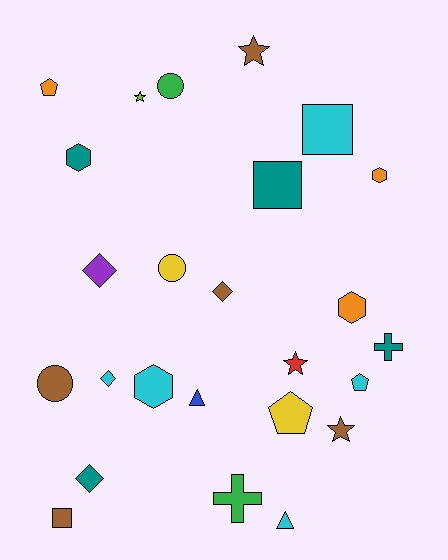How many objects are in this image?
There are 25 objects.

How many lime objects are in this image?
There is 1 lime object.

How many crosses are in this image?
There are 2 crosses.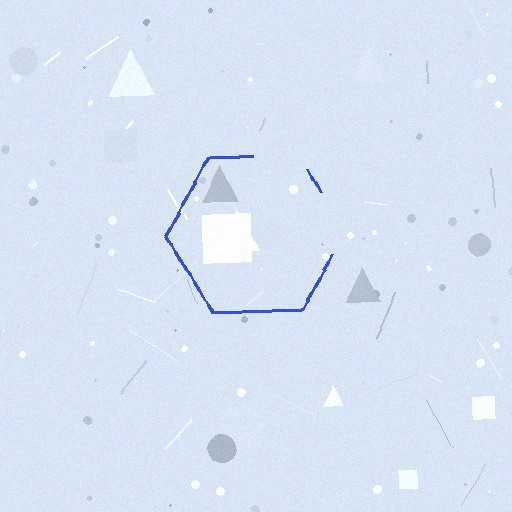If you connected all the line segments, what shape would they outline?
They would outline a hexagon.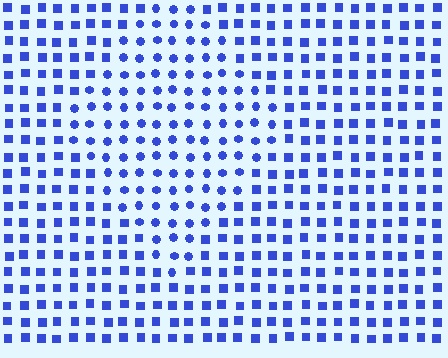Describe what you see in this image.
The image is filled with small blue elements arranged in a uniform grid. A diamond-shaped region contains circles, while the surrounding area contains squares. The boundary is defined purely by the change in element shape.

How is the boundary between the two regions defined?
The boundary is defined by a change in element shape: circles inside vs. squares outside. All elements share the same color and spacing.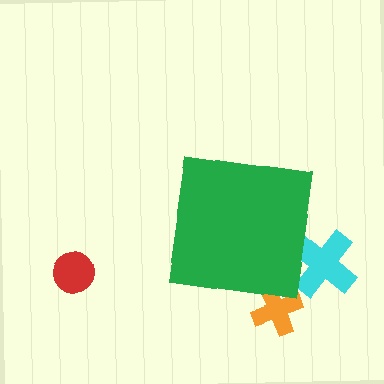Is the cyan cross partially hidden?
Yes, the cyan cross is partially hidden behind the green square.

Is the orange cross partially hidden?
Yes, the orange cross is partially hidden behind the green square.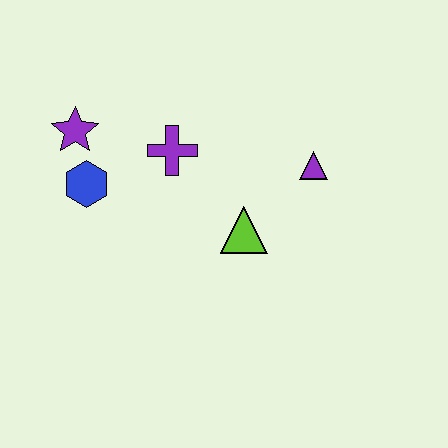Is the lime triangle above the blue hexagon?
No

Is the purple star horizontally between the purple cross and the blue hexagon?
No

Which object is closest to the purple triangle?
The lime triangle is closest to the purple triangle.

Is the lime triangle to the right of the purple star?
Yes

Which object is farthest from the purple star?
The purple triangle is farthest from the purple star.